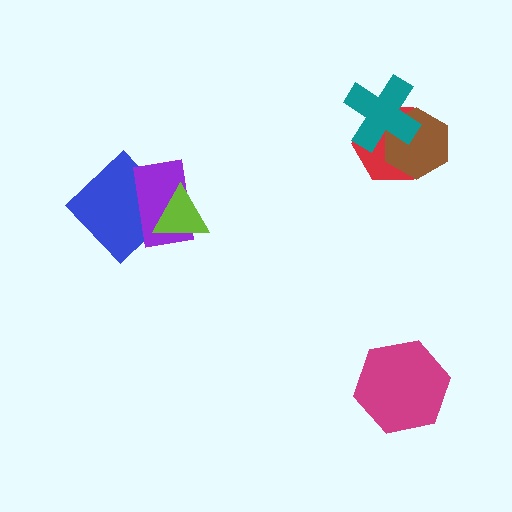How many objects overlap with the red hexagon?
2 objects overlap with the red hexagon.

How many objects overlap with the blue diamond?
2 objects overlap with the blue diamond.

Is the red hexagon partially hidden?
Yes, it is partially covered by another shape.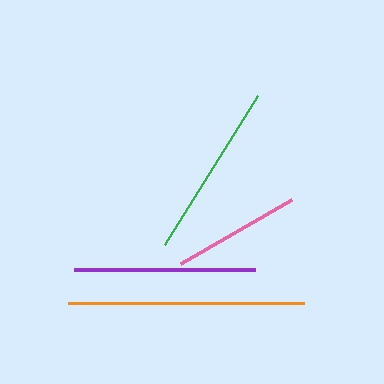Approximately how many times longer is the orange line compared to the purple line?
The orange line is approximately 1.3 times the length of the purple line.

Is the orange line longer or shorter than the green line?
The orange line is longer than the green line.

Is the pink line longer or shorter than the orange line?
The orange line is longer than the pink line.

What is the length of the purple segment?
The purple segment is approximately 181 pixels long.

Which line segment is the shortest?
The pink line is the shortest at approximately 128 pixels.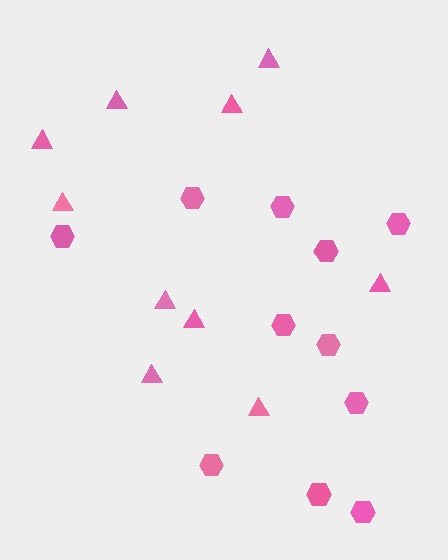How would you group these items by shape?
There are 2 groups: one group of triangles (10) and one group of hexagons (11).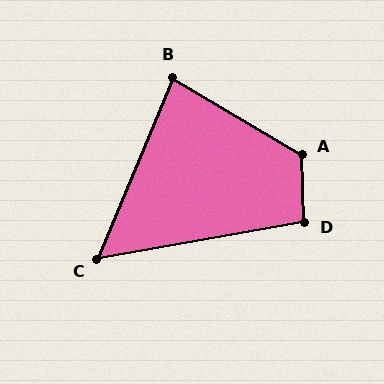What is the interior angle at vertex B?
Approximately 82 degrees (acute).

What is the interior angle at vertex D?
Approximately 98 degrees (obtuse).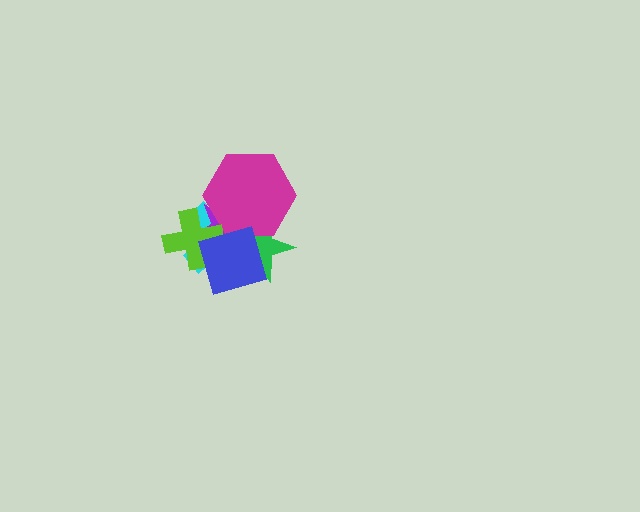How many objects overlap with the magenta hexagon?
4 objects overlap with the magenta hexagon.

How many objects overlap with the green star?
4 objects overlap with the green star.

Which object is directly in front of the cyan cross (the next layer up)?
The purple star is directly in front of the cyan cross.